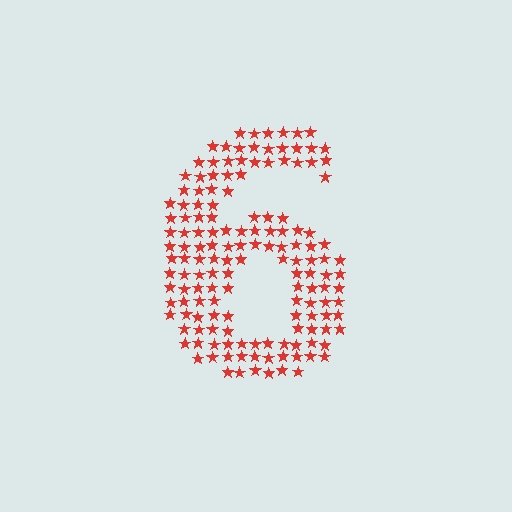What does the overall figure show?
The overall figure shows the digit 6.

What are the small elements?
The small elements are stars.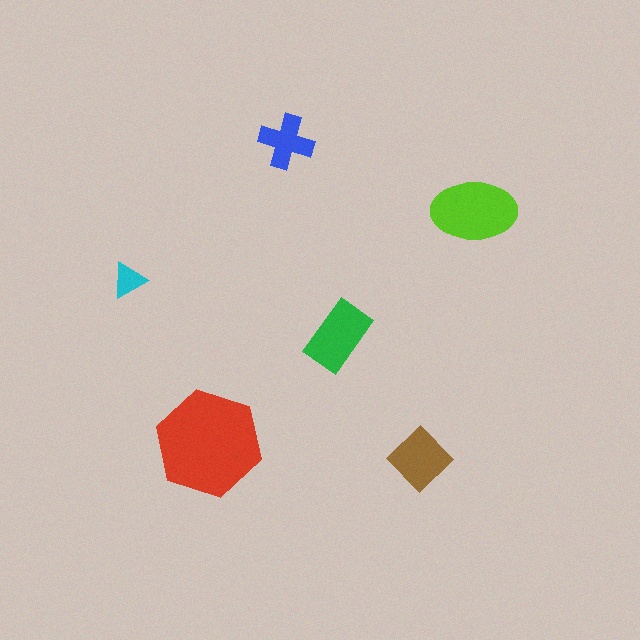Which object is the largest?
The red hexagon.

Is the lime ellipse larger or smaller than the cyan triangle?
Larger.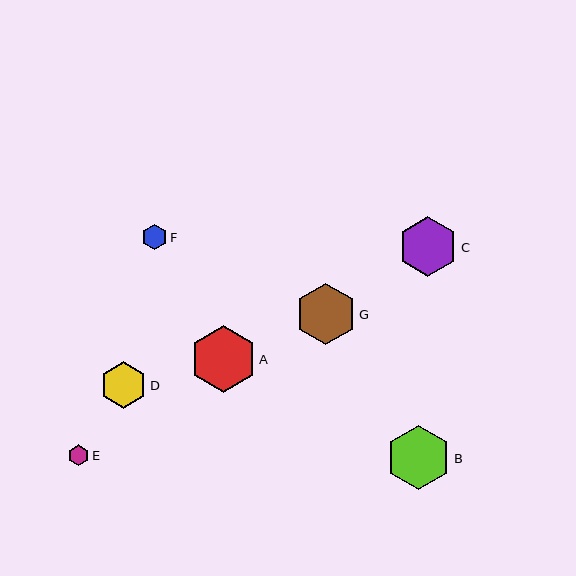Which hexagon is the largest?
Hexagon A is the largest with a size of approximately 66 pixels.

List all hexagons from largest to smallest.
From largest to smallest: A, B, G, C, D, F, E.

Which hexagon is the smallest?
Hexagon E is the smallest with a size of approximately 21 pixels.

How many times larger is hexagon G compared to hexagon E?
Hexagon G is approximately 2.9 times the size of hexagon E.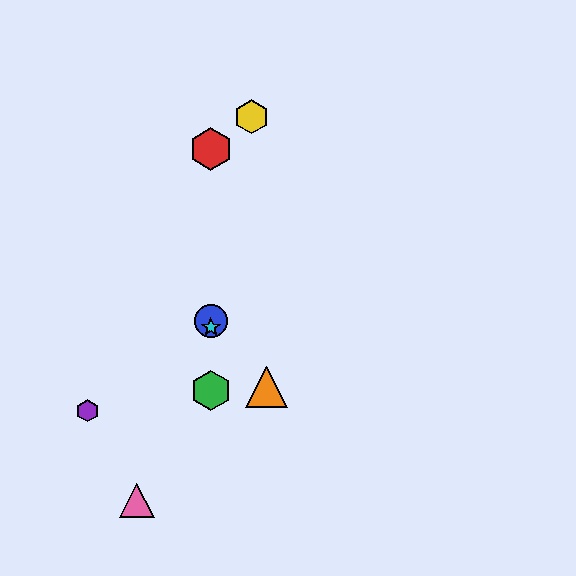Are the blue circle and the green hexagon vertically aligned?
Yes, both are at x≈211.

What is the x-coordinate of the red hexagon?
The red hexagon is at x≈211.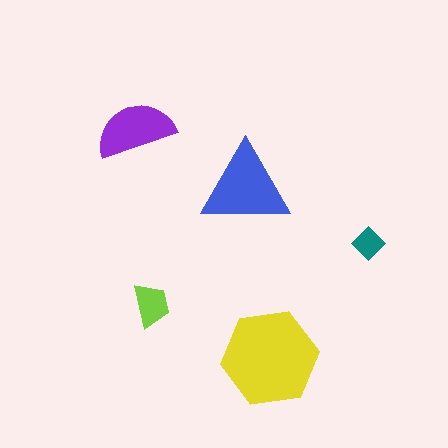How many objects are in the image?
There are 5 objects in the image.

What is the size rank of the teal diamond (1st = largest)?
5th.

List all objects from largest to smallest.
The yellow hexagon, the blue triangle, the purple semicircle, the lime trapezoid, the teal diamond.